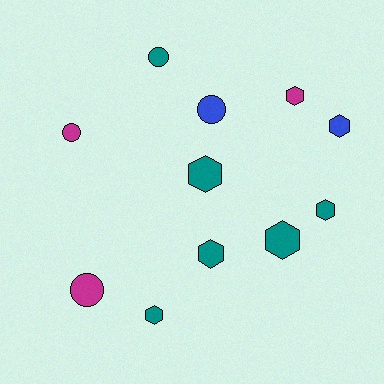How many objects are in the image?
There are 11 objects.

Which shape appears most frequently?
Hexagon, with 7 objects.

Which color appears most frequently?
Teal, with 6 objects.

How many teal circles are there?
There is 1 teal circle.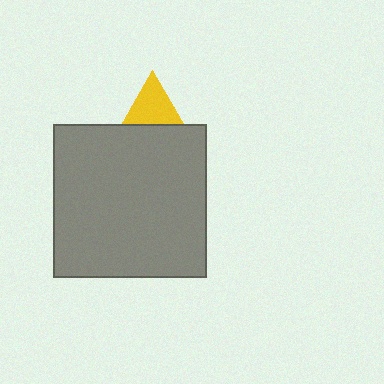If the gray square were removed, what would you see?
You would see the complete yellow triangle.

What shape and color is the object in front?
The object in front is a gray square.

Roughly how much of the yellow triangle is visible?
A small part of it is visible (roughly 38%).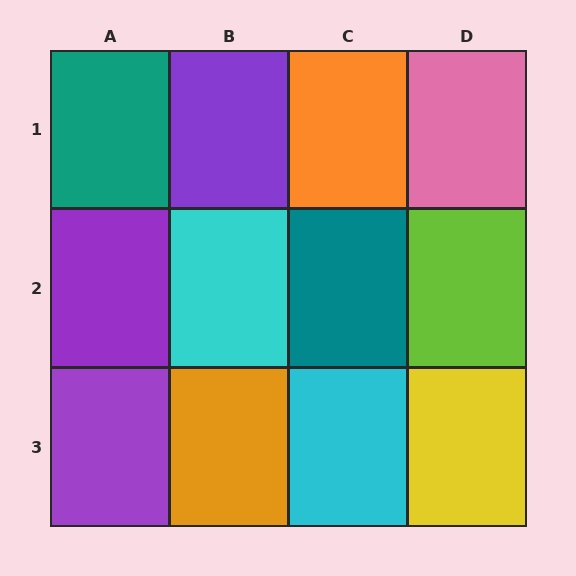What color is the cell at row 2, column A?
Purple.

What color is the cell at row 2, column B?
Cyan.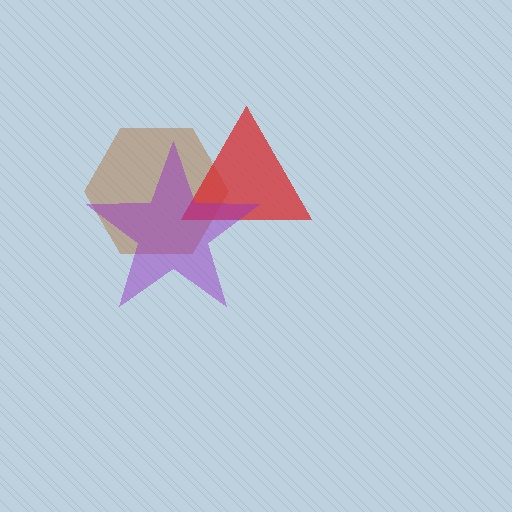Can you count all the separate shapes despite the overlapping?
Yes, there are 3 separate shapes.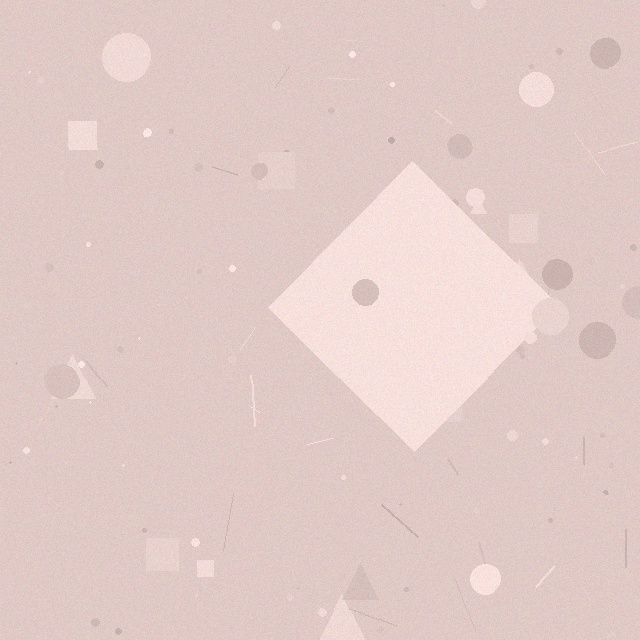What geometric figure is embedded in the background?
A diamond is embedded in the background.